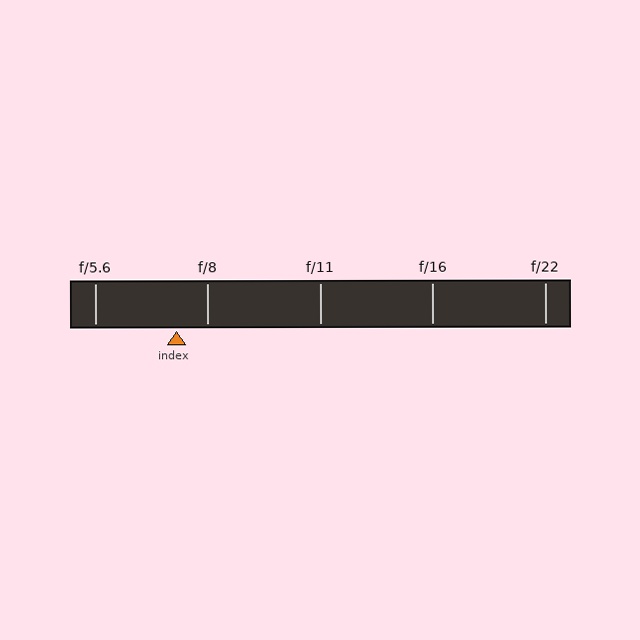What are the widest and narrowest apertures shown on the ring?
The widest aperture shown is f/5.6 and the narrowest is f/22.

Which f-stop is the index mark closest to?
The index mark is closest to f/8.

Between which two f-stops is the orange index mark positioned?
The index mark is between f/5.6 and f/8.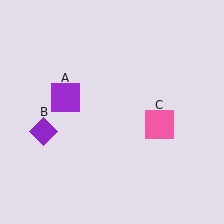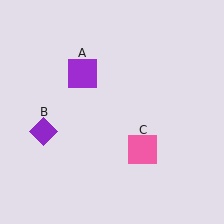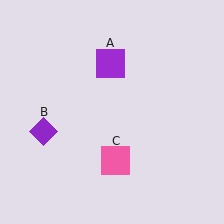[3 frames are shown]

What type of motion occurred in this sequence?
The purple square (object A), pink square (object C) rotated clockwise around the center of the scene.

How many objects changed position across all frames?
2 objects changed position: purple square (object A), pink square (object C).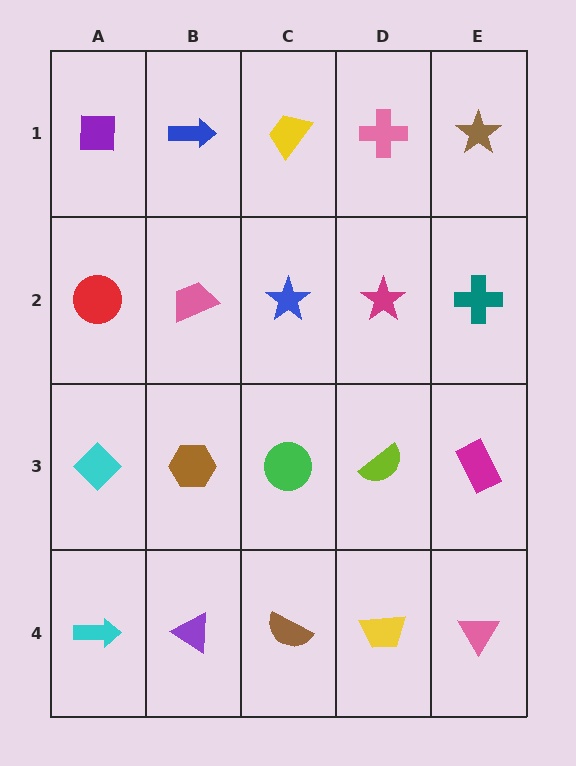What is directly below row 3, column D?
A yellow trapezoid.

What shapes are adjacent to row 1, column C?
A blue star (row 2, column C), a blue arrow (row 1, column B), a pink cross (row 1, column D).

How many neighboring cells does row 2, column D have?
4.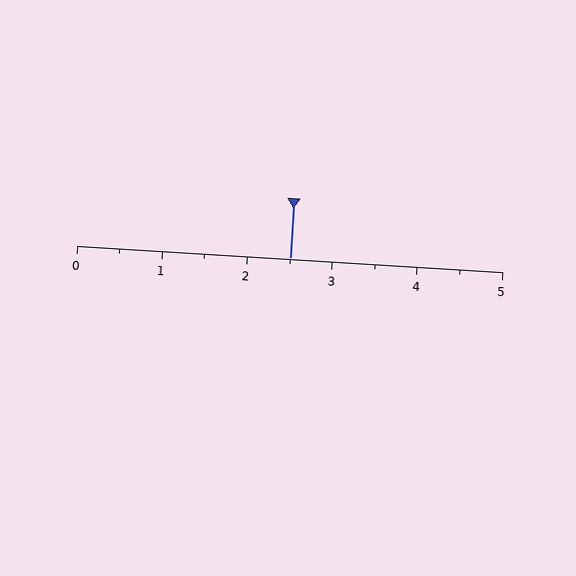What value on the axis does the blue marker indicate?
The marker indicates approximately 2.5.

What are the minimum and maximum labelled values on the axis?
The axis runs from 0 to 5.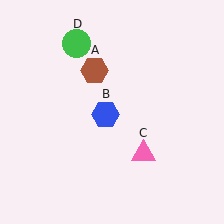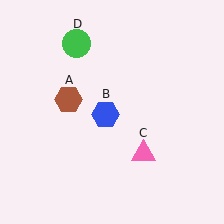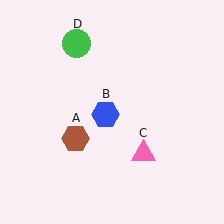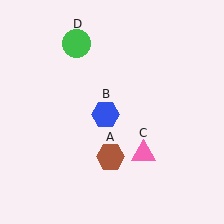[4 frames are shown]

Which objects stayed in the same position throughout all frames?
Blue hexagon (object B) and pink triangle (object C) and green circle (object D) remained stationary.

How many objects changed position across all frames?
1 object changed position: brown hexagon (object A).